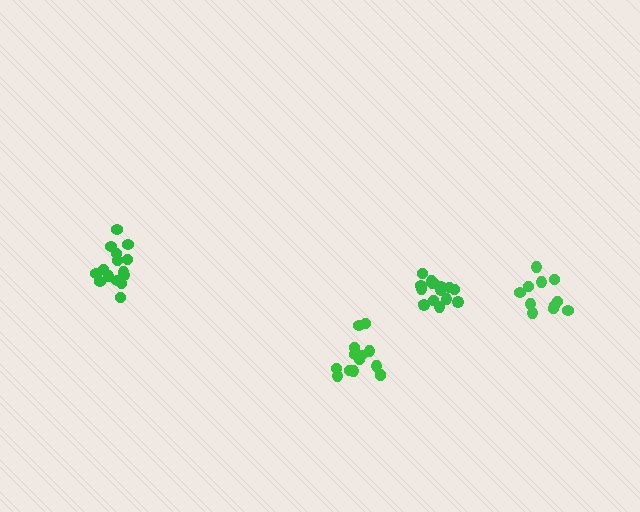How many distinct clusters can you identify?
There are 4 distinct clusters.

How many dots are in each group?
Group 1: 14 dots, Group 2: 15 dots, Group 3: 11 dots, Group 4: 16 dots (56 total).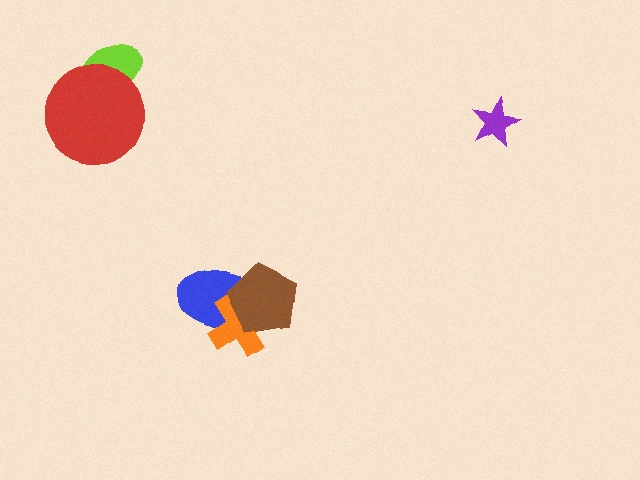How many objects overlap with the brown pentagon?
2 objects overlap with the brown pentagon.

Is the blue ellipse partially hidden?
Yes, it is partially covered by another shape.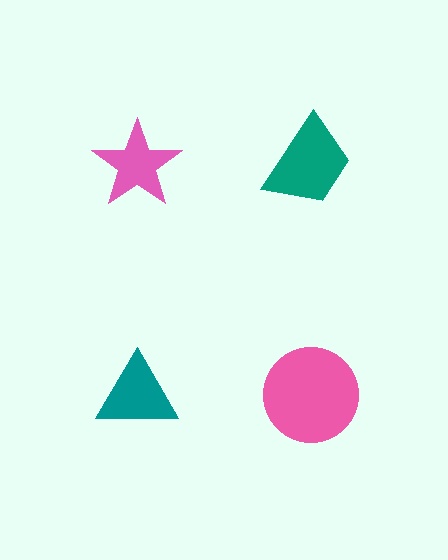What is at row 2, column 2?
A pink circle.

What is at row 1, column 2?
A teal trapezoid.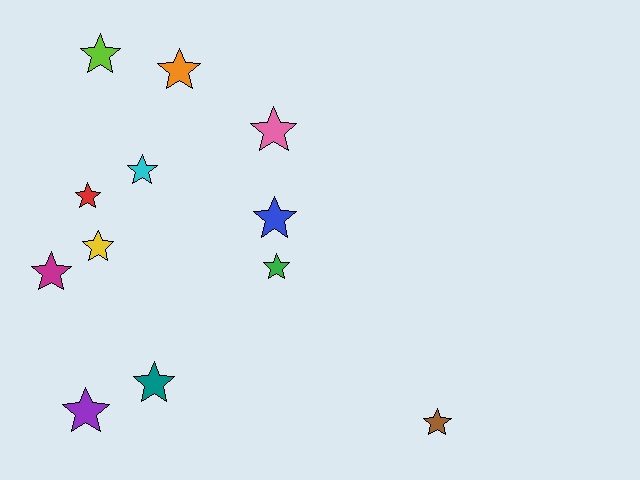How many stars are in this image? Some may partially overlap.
There are 12 stars.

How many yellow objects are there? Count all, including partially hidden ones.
There is 1 yellow object.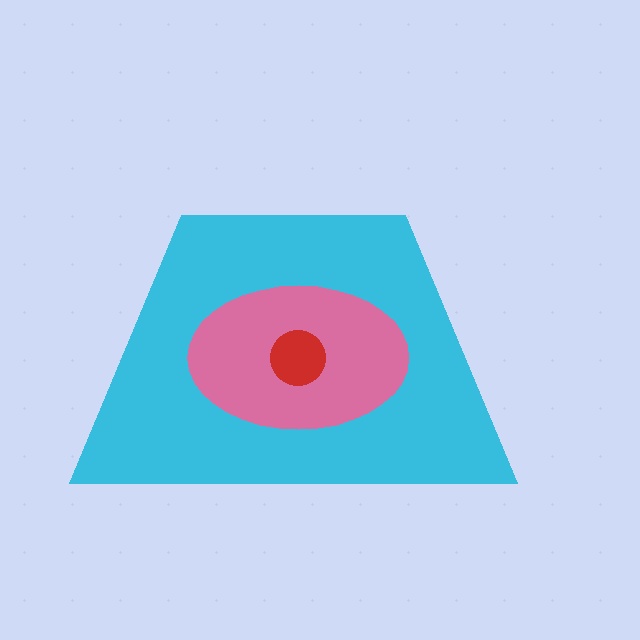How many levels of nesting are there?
3.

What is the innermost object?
The red circle.